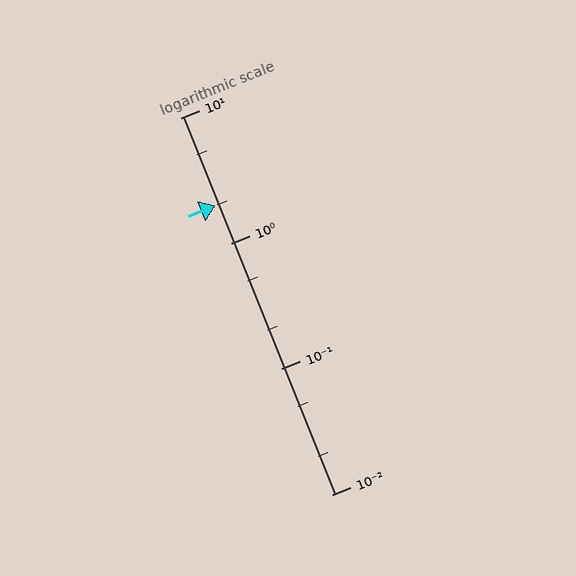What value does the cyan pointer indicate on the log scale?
The pointer indicates approximately 2.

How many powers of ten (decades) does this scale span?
The scale spans 3 decades, from 0.01 to 10.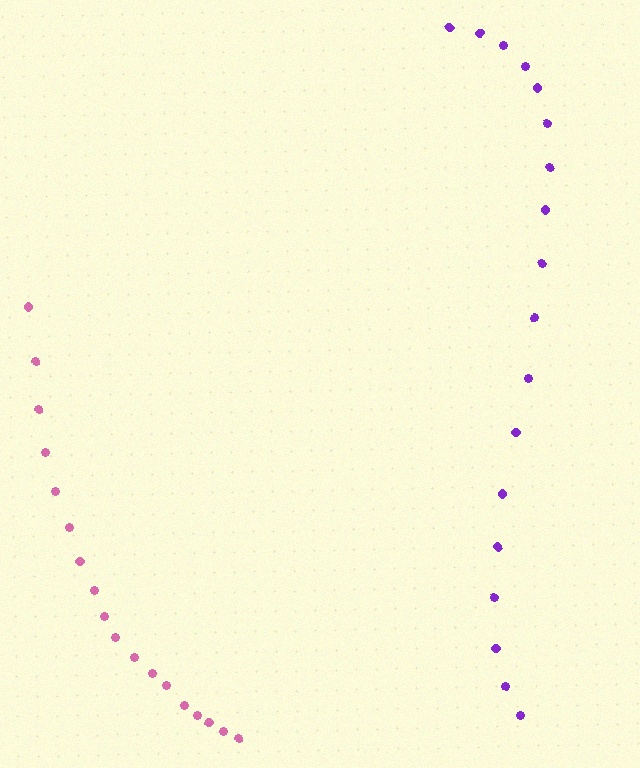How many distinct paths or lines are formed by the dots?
There are 2 distinct paths.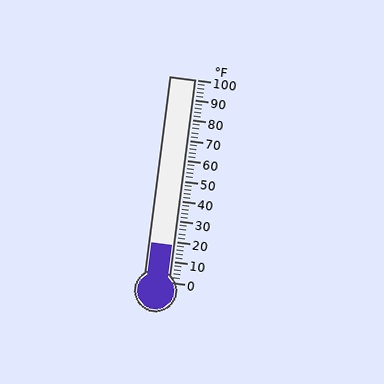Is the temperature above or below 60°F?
The temperature is below 60°F.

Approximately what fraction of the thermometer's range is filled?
The thermometer is filled to approximately 20% of its range.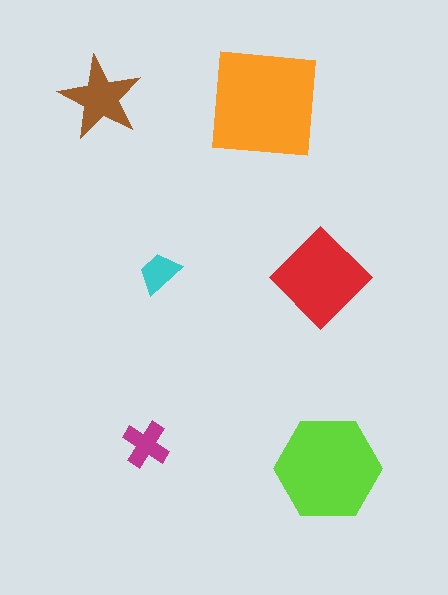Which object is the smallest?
The cyan trapezoid.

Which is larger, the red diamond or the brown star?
The red diamond.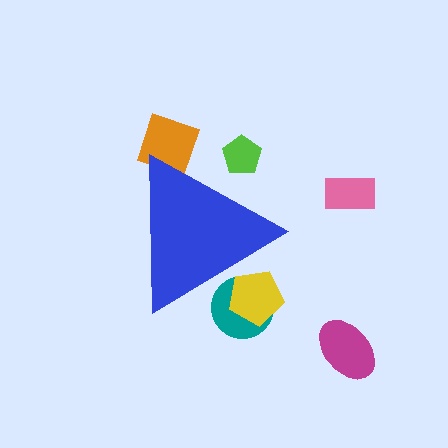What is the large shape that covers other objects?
A blue triangle.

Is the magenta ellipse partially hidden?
No, the magenta ellipse is fully visible.